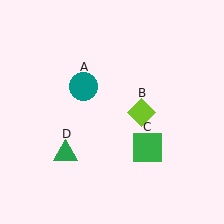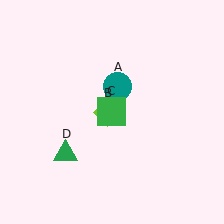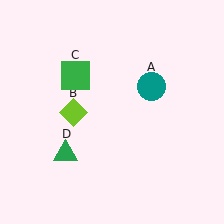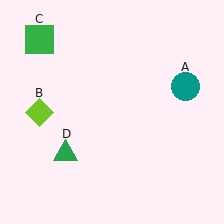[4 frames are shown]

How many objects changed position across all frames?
3 objects changed position: teal circle (object A), lime diamond (object B), green square (object C).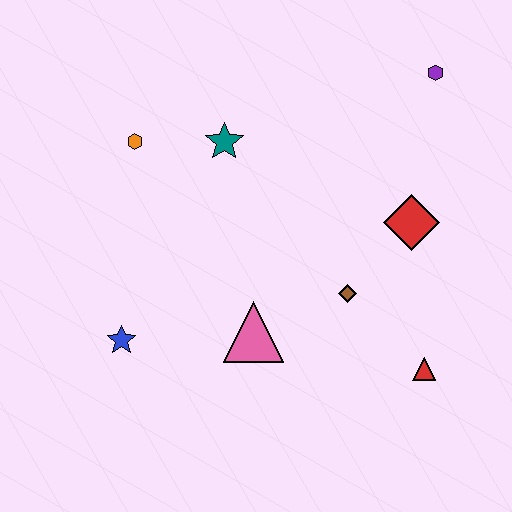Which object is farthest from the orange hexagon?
The red triangle is farthest from the orange hexagon.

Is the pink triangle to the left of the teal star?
No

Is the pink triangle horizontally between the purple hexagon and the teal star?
Yes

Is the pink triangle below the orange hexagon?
Yes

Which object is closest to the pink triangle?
The brown diamond is closest to the pink triangle.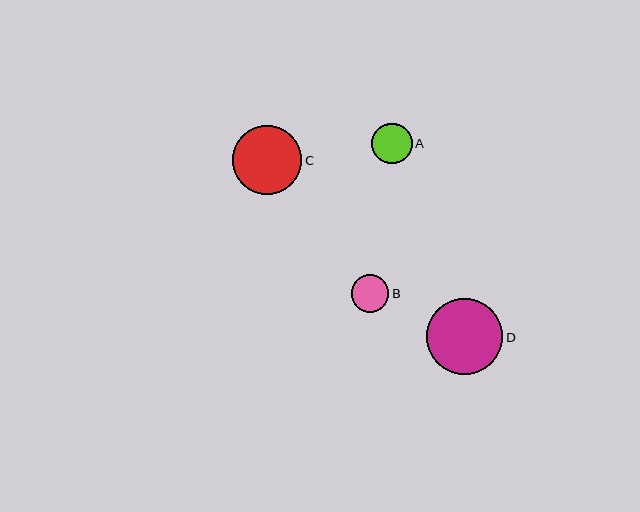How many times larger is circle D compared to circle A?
Circle D is approximately 1.9 times the size of circle A.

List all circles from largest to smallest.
From largest to smallest: D, C, A, B.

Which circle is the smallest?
Circle B is the smallest with a size of approximately 38 pixels.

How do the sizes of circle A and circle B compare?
Circle A and circle B are approximately the same size.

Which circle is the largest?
Circle D is the largest with a size of approximately 76 pixels.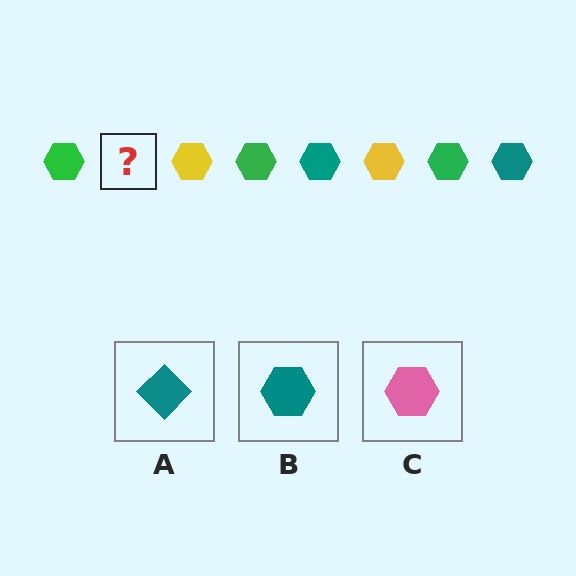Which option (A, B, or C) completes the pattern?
B.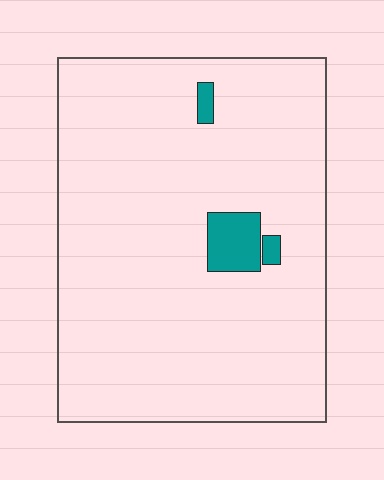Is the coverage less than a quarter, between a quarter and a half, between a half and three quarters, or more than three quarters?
Less than a quarter.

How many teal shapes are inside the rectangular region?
3.